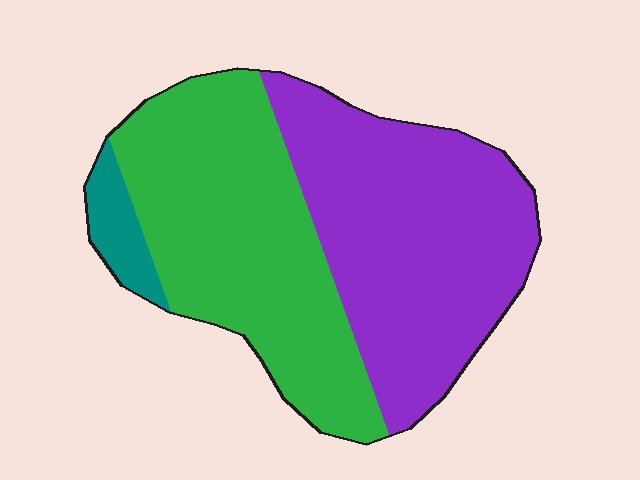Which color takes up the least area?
Teal, at roughly 5%.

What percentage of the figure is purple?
Purple covers 48% of the figure.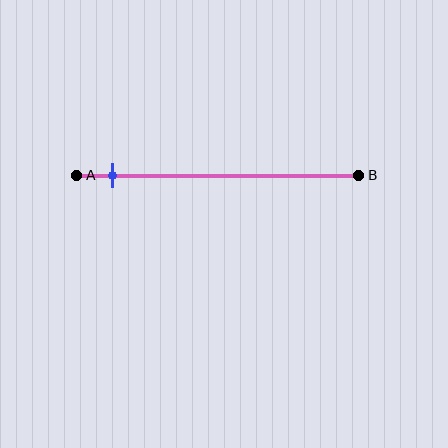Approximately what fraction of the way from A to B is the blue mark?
The blue mark is approximately 15% of the way from A to B.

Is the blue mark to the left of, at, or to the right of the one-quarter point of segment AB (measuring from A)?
The blue mark is to the left of the one-quarter point of segment AB.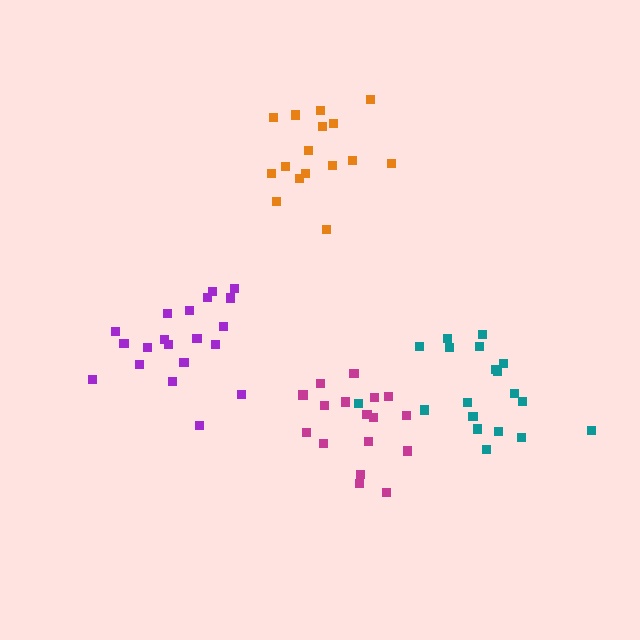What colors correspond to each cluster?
The clusters are colored: teal, magenta, purple, orange.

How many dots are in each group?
Group 1: 19 dots, Group 2: 17 dots, Group 3: 20 dots, Group 4: 16 dots (72 total).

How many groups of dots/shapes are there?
There are 4 groups.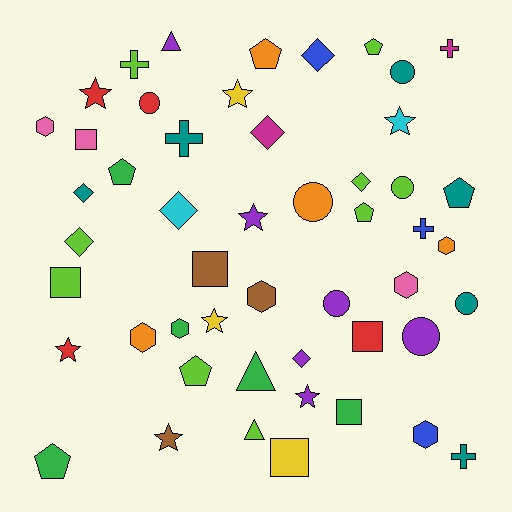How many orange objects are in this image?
There are 4 orange objects.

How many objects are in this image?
There are 50 objects.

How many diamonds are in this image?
There are 7 diamonds.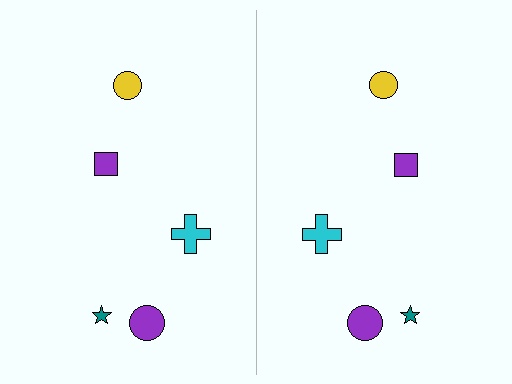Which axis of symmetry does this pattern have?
The pattern has a vertical axis of symmetry running through the center of the image.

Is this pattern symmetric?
Yes, this pattern has bilateral (reflection) symmetry.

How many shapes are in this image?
There are 10 shapes in this image.